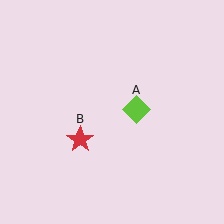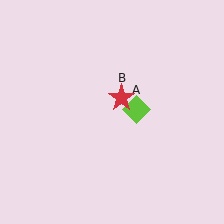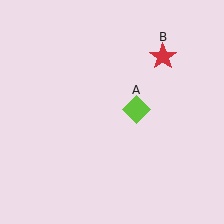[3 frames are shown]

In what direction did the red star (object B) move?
The red star (object B) moved up and to the right.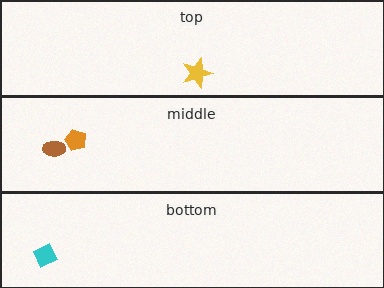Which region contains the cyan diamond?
The bottom region.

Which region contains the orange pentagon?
The middle region.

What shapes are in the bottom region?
The cyan diamond.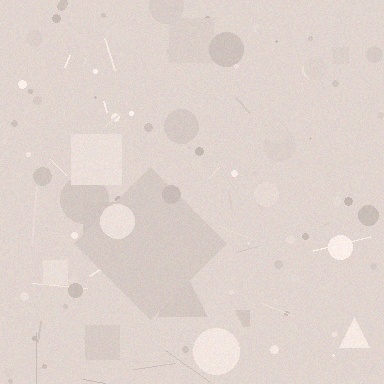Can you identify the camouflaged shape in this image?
The camouflaged shape is a diamond.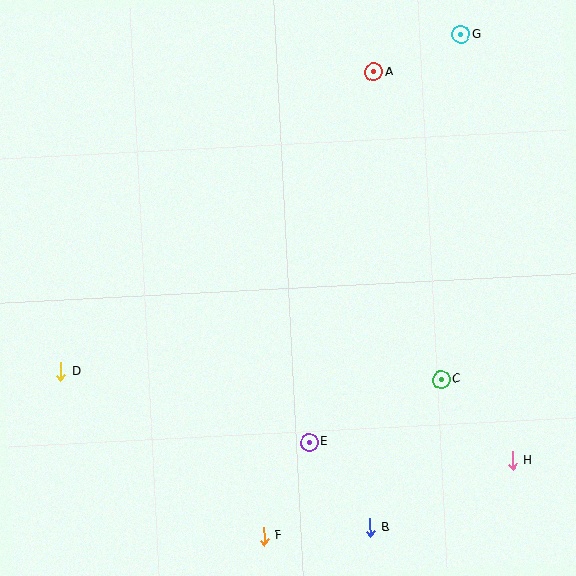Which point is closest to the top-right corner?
Point G is closest to the top-right corner.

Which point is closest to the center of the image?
Point E at (309, 442) is closest to the center.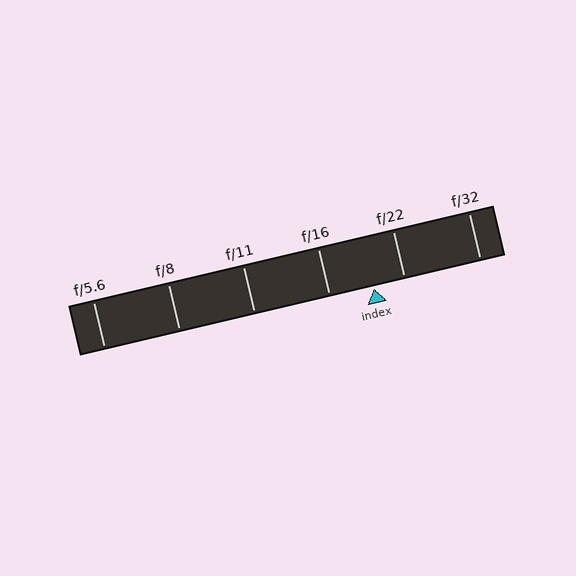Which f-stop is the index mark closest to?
The index mark is closest to f/22.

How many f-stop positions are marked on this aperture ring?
There are 6 f-stop positions marked.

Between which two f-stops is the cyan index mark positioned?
The index mark is between f/16 and f/22.